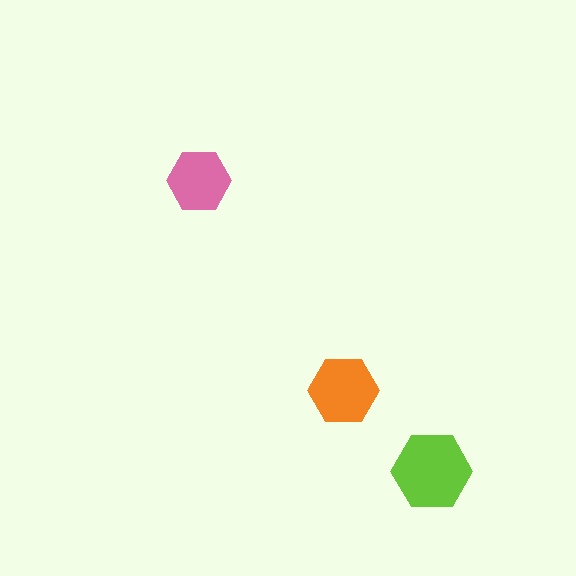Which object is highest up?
The pink hexagon is topmost.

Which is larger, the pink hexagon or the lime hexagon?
The lime one.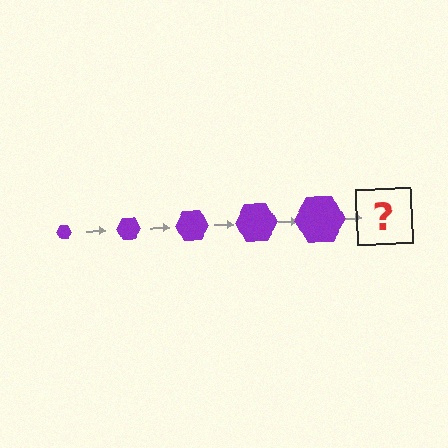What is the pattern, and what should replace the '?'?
The pattern is that the hexagon gets progressively larger each step. The '?' should be a purple hexagon, larger than the previous one.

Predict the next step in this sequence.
The next step is a purple hexagon, larger than the previous one.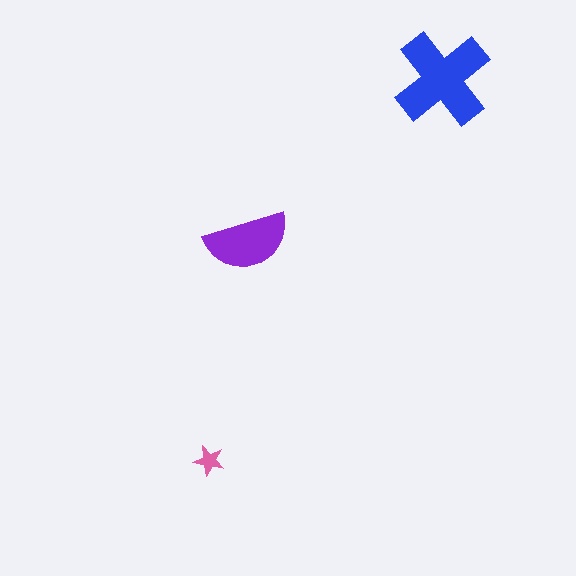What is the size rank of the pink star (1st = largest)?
3rd.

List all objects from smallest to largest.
The pink star, the purple semicircle, the blue cross.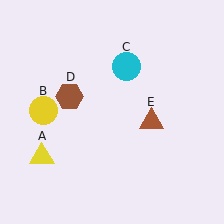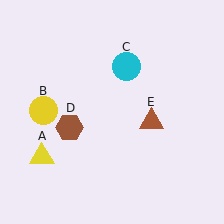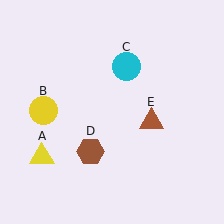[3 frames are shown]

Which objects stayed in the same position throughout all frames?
Yellow triangle (object A) and yellow circle (object B) and cyan circle (object C) and brown triangle (object E) remained stationary.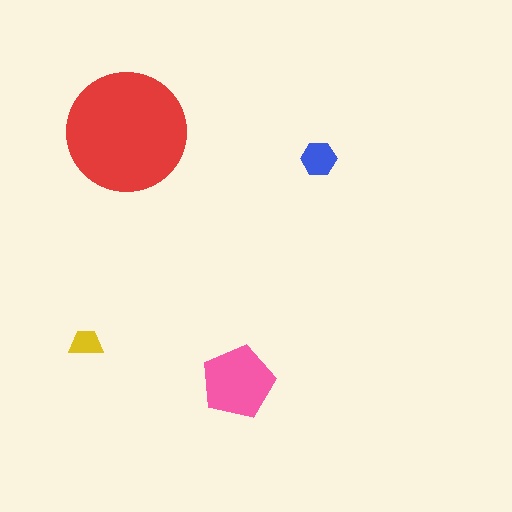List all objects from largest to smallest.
The red circle, the pink pentagon, the blue hexagon, the yellow trapezoid.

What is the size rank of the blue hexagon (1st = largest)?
3rd.